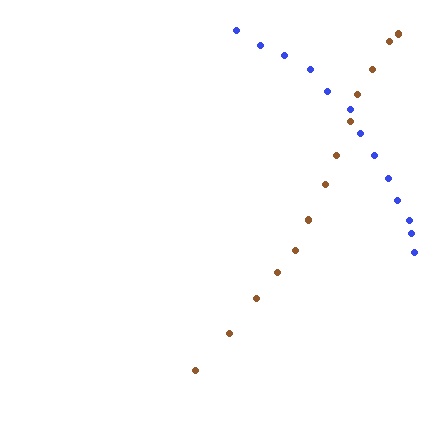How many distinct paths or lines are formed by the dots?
There are 2 distinct paths.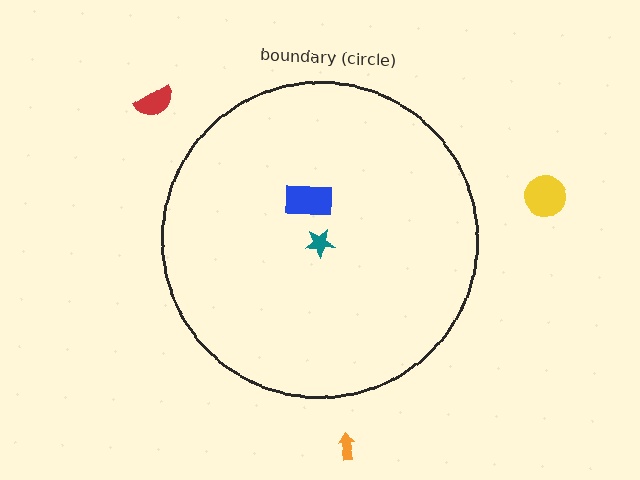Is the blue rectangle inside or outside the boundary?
Inside.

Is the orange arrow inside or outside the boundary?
Outside.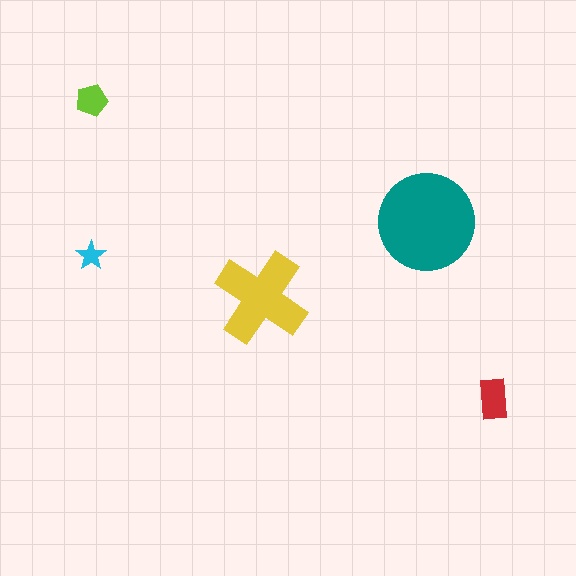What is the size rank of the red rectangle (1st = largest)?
3rd.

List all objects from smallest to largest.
The cyan star, the lime pentagon, the red rectangle, the yellow cross, the teal circle.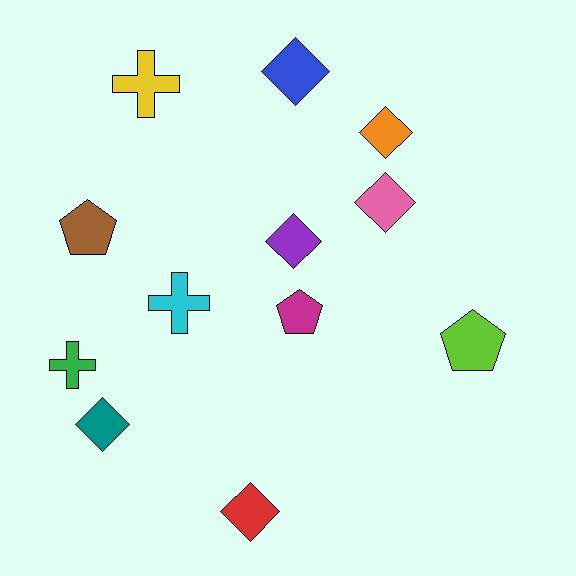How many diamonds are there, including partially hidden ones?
There are 6 diamonds.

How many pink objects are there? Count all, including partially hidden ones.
There is 1 pink object.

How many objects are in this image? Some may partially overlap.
There are 12 objects.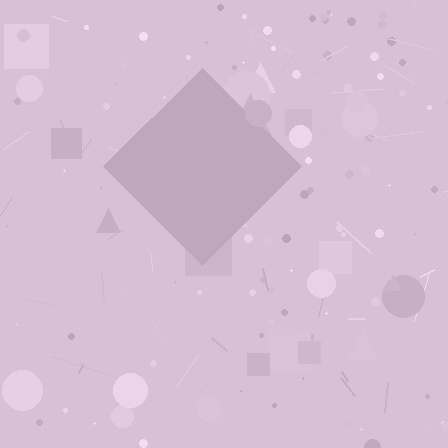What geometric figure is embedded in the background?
A diamond is embedded in the background.